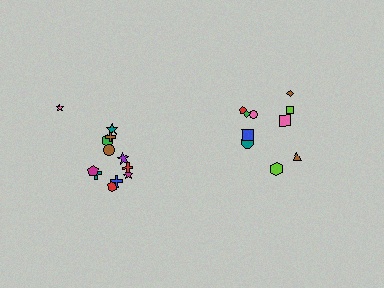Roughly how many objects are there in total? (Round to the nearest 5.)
Roughly 20 objects in total.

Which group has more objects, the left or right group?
The left group.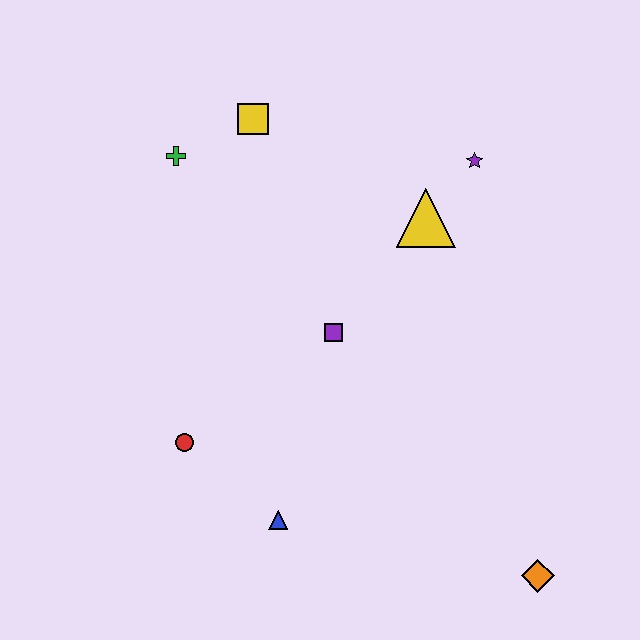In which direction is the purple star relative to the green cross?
The purple star is to the right of the green cross.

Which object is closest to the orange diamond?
The blue triangle is closest to the orange diamond.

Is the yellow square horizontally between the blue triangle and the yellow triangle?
No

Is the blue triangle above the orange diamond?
Yes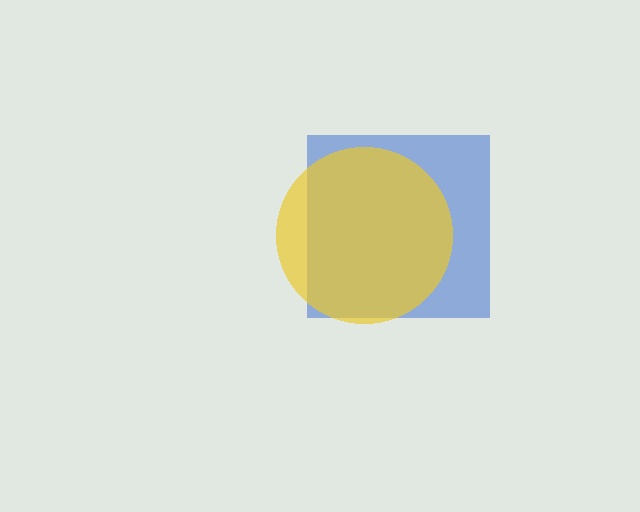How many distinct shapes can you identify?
There are 2 distinct shapes: a blue square, a yellow circle.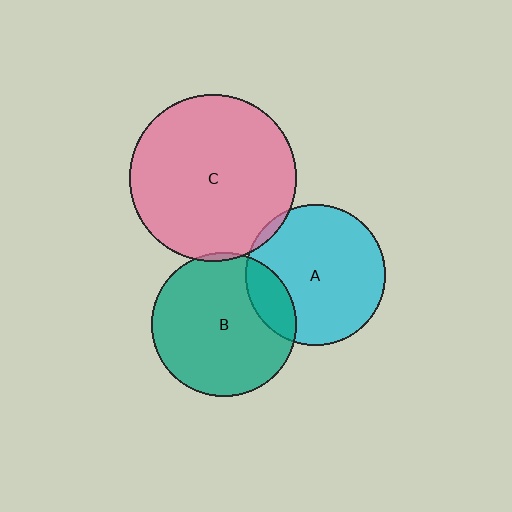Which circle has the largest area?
Circle C (pink).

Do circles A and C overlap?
Yes.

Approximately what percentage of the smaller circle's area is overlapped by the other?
Approximately 5%.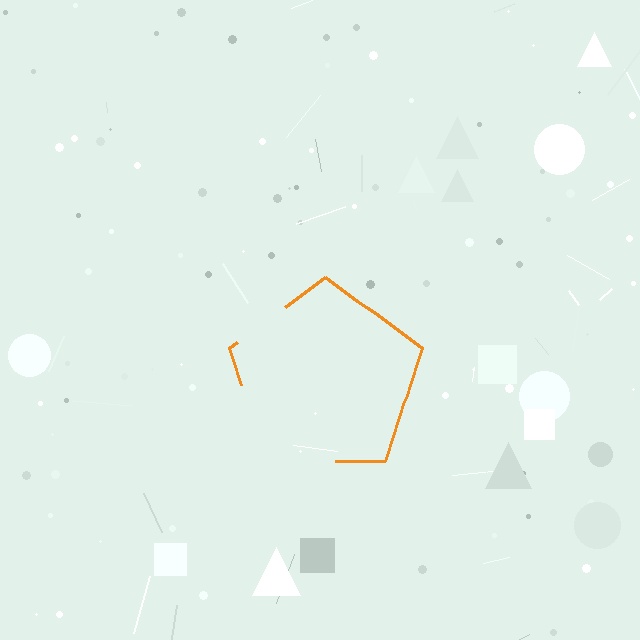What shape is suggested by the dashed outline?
The dashed outline suggests a pentagon.